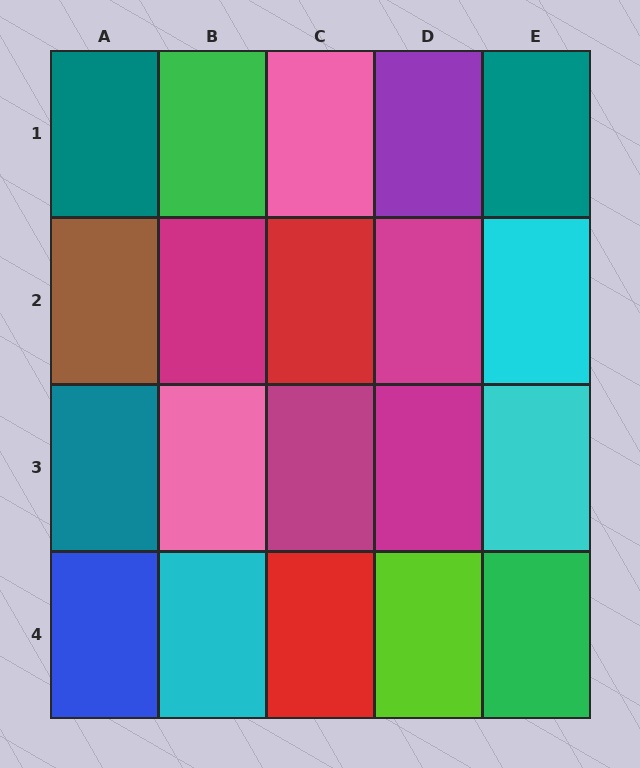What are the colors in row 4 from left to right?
Blue, cyan, red, lime, green.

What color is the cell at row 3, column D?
Magenta.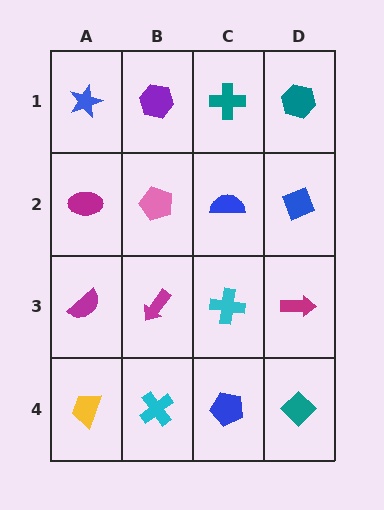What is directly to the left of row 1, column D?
A teal cross.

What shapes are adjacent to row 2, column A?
A blue star (row 1, column A), a magenta semicircle (row 3, column A), a pink pentagon (row 2, column B).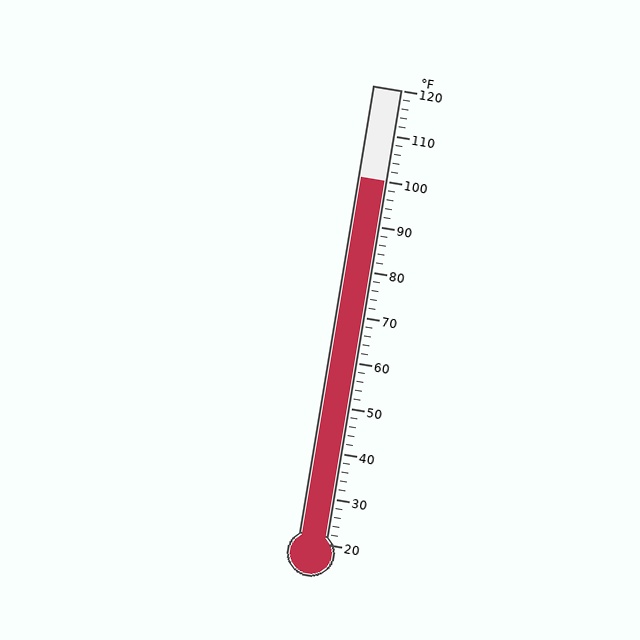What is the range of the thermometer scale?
The thermometer scale ranges from 20°F to 120°F.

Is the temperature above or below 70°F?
The temperature is above 70°F.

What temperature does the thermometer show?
The thermometer shows approximately 100°F.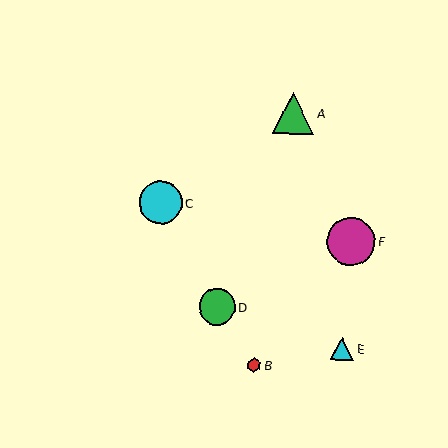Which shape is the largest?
The magenta circle (labeled F) is the largest.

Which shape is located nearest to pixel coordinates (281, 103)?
The green triangle (labeled A) at (293, 113) is nearest to that location.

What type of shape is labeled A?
Shape A is a green triangle.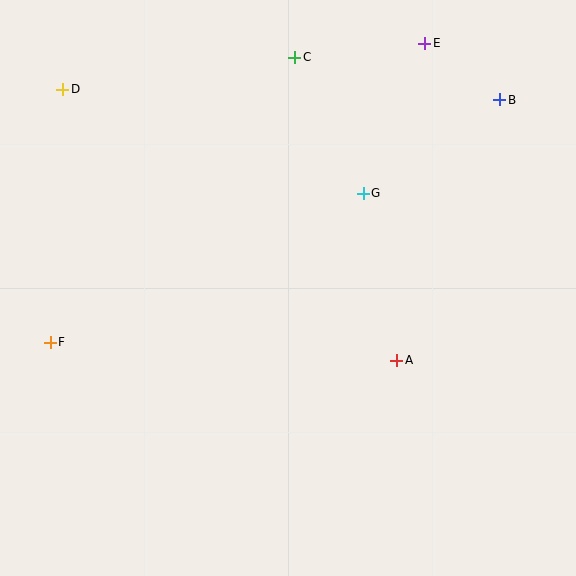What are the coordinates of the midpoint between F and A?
The midpoint between F and A is at (223, 351).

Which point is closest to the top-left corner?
Point D is closest to the top-left corner.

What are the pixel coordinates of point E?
Point E is at (425, 43).